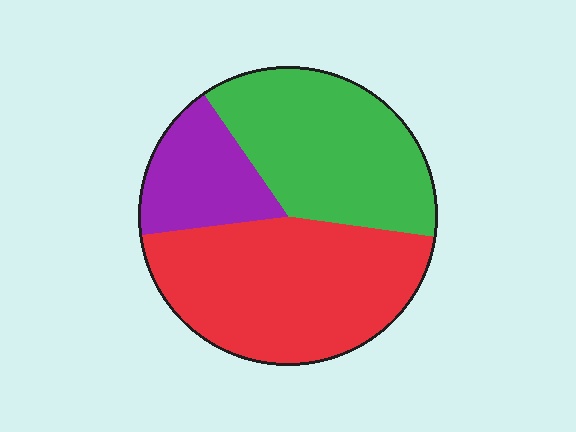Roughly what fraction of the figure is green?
Green covers roughly 35% of the figure.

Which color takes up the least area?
Purple, at roughly 20%.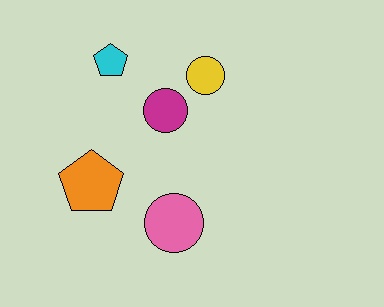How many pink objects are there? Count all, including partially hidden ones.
There is 1 pink object.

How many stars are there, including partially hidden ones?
There are no stars.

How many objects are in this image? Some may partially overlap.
There are 5 objects.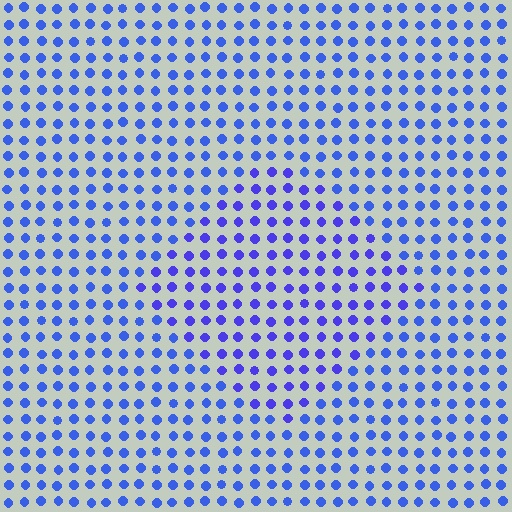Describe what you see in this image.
The image is filled with small blue elements in a uniform arrangement. A diamond-shaped region is visible where the elements are tinted to a slightly different hue, forming a subtle color boundary.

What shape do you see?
I see a diamond.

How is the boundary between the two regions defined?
The boundary is defined purely by a slight shift in hue (about 20 degrees). Spacing, size, and orientation are identical on both sides.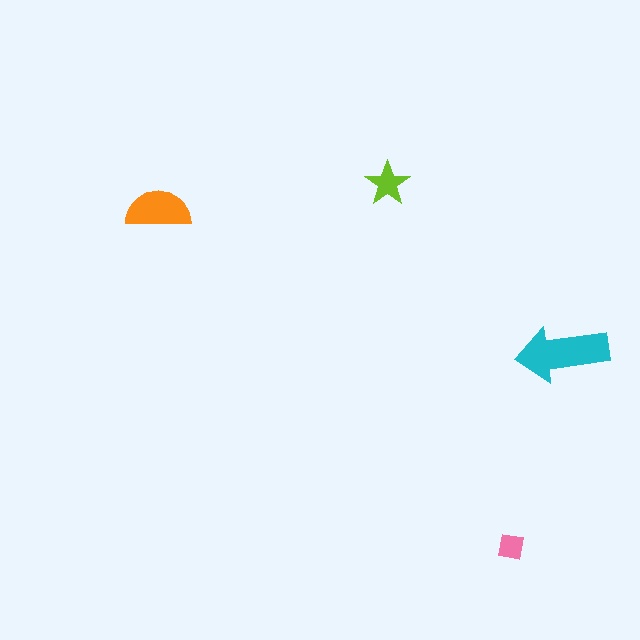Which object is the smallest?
The pink square.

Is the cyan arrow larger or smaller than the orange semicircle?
Larger.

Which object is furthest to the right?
The cyan arrow is rightmost.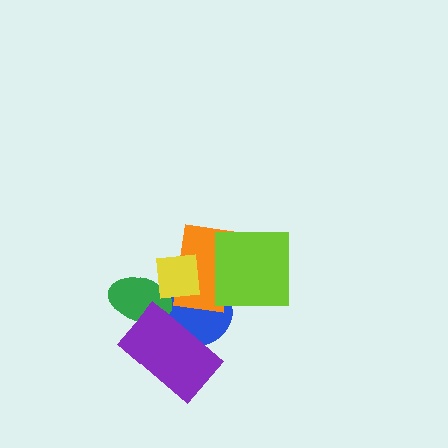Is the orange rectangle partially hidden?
Yes, it is partially covered by another shape.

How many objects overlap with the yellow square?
3 objects overlap with the yellow square.